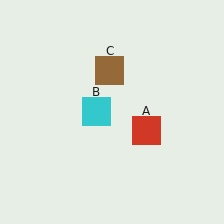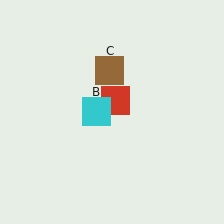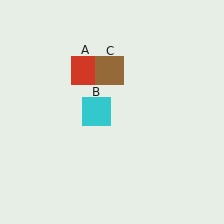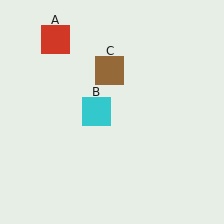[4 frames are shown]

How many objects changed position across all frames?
1 object changed position: red square (object A).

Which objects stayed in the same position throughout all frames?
Cyan square (object B) and brown square (object C) remained stationary.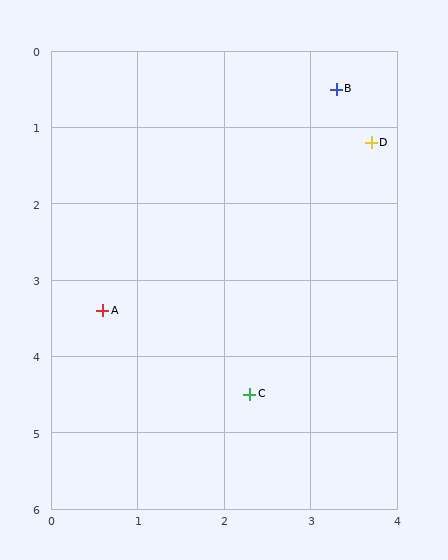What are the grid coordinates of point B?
Point B is at approximately (3.3, 0.5).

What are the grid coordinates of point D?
Point D is at approximately (3.7, 1.2).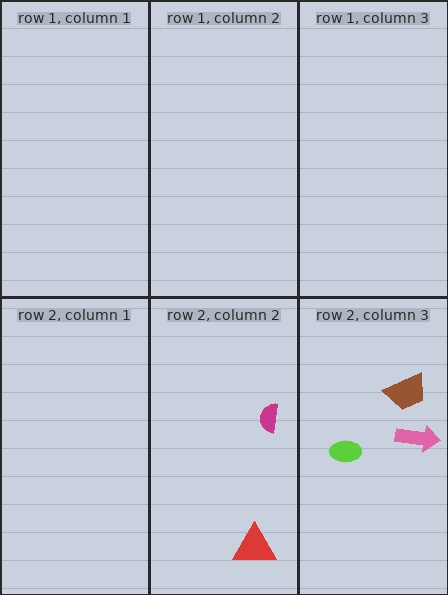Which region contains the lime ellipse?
The row 2, column 3 region.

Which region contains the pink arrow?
The row 2, column 3 region.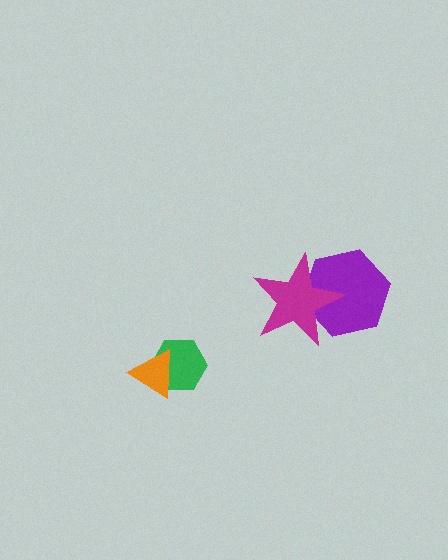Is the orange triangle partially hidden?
No, no other shape covers it.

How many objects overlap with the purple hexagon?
1 object overlaps with the purple hexagon.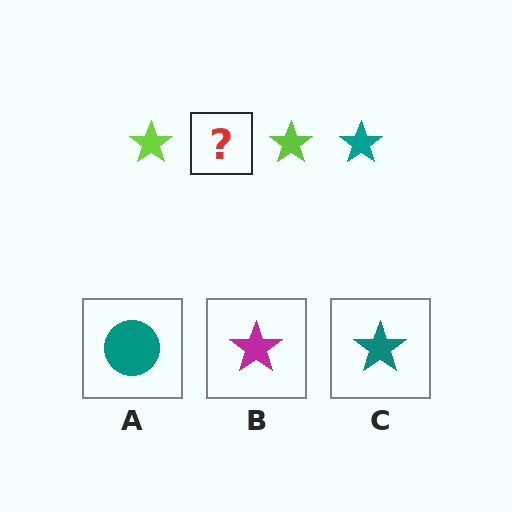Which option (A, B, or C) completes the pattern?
C.